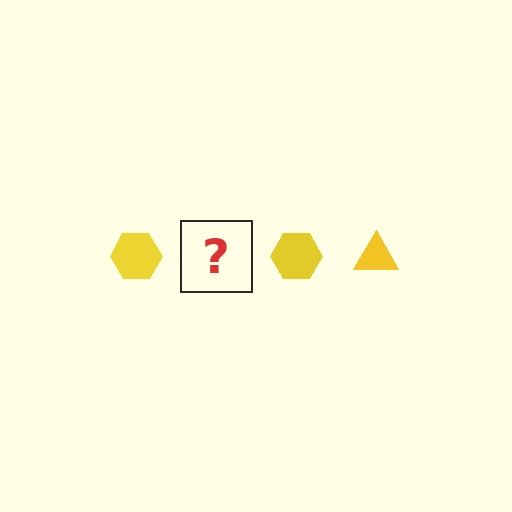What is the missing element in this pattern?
The missing element is a yellow triangle.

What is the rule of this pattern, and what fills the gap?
The rule is that the pattern cycles through hexagon, triangle shapes in yellow. The gap should be filled with a yellow triangle.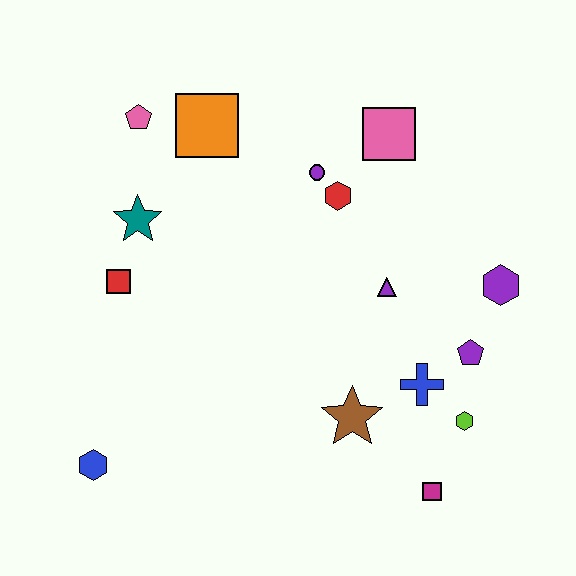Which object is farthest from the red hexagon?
The blue hexagon is farthest from the red hexagon.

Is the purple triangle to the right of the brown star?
Yes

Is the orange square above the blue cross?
Yes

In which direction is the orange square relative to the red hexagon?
The orange square is to the left of the red hexagon.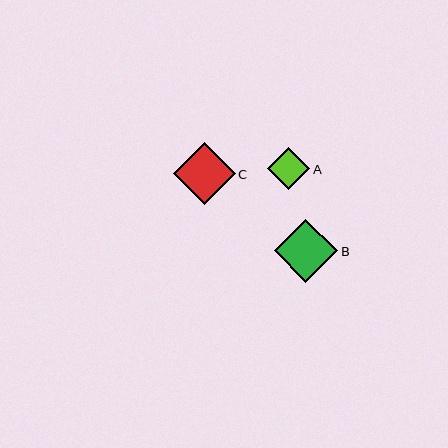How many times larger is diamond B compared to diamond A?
Diamond B is approximately 1.5 times the size of diamond A.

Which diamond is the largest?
Diamond B is the largest with a size of approximately 63 pixels.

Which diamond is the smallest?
Diamond A is the smallest with a size of approximately 42 pixels.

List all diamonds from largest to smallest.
From largest to smallest: B, C, A.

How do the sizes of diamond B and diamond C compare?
Diamond B and diamond C are approximately the same size.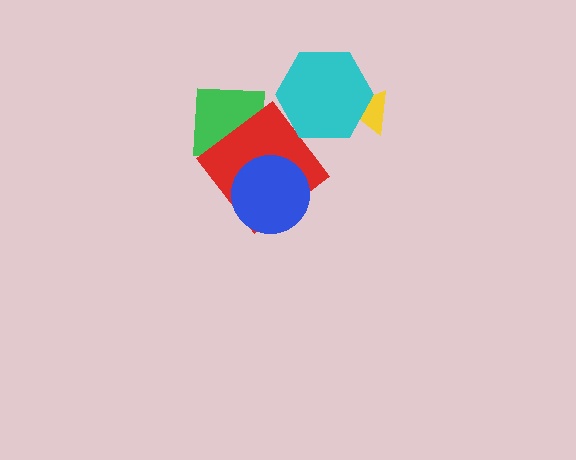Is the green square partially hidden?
Yes, it is partially covered by another shape.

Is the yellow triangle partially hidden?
Yes, it is partially covered by another shape.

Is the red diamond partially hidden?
Yes, it is partially covered by another shape.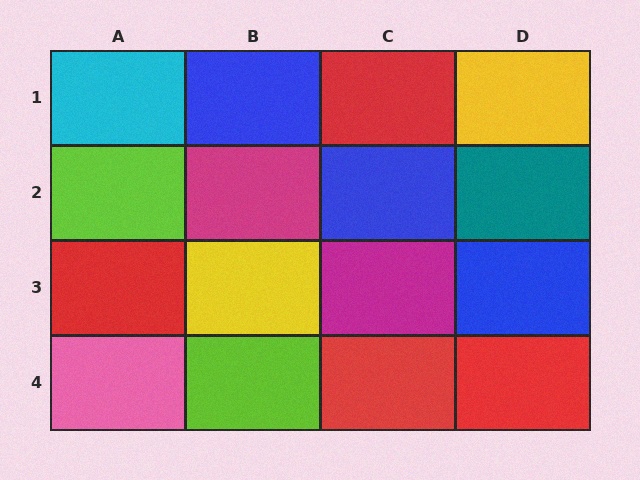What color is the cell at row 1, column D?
Yellow.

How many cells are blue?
3 cells are blue.